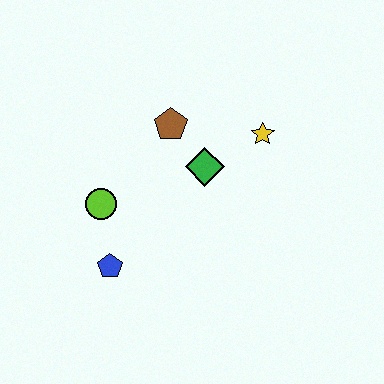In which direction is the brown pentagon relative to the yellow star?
The brown pentagon is to the left of the yellow star.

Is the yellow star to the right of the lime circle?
Yes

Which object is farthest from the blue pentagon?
The yellow star is farthest from the blue pentagon.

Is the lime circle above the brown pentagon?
No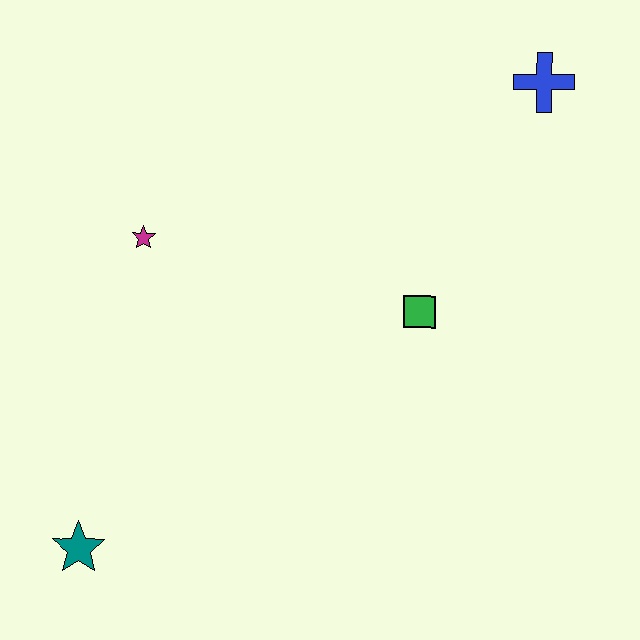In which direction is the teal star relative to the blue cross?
The teal star is below the blue cross.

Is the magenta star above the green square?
Yes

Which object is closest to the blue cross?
The green square is closest to the blue cross.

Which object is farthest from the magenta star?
The blue cross is farthest from the magenta star.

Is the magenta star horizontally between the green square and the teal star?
Yes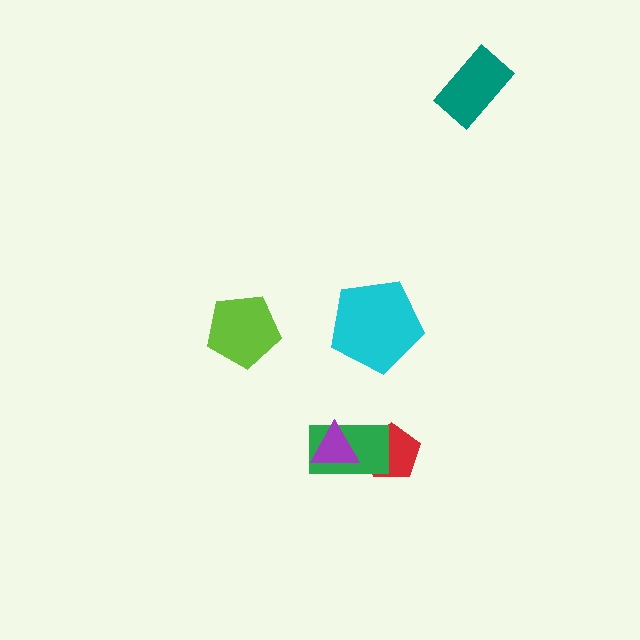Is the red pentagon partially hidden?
Yes, it is partially covered by another shape.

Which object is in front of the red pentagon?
The green rectangle is in front of the red pentagon.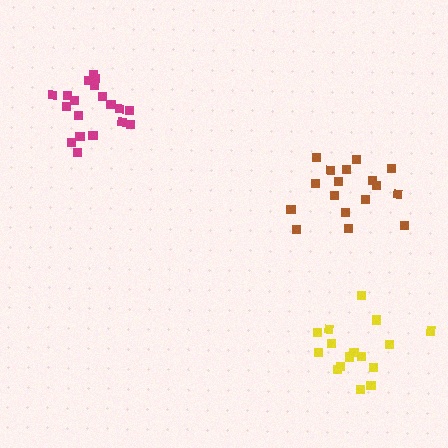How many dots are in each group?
Group 1: 17 dots, Group 2: 19 dots, Group 3: 16 dots (52 total).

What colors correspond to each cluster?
The clusters are colored: brown, magenta, yellow.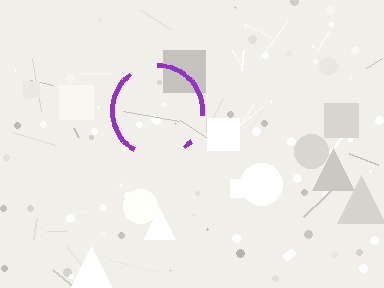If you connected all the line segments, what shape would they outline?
They would outline a circle.